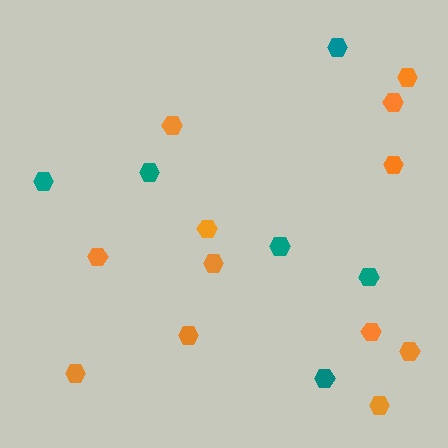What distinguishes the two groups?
There are 2 groups: one group of teal hexagons (6) and one group of orange hexagons (12).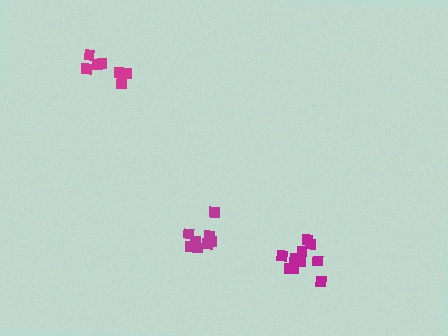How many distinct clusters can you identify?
There are 3 distinct clusters.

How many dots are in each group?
Group 1: 9 dots, Group 2: 7 dots, Group 3: 10 dots (26 total).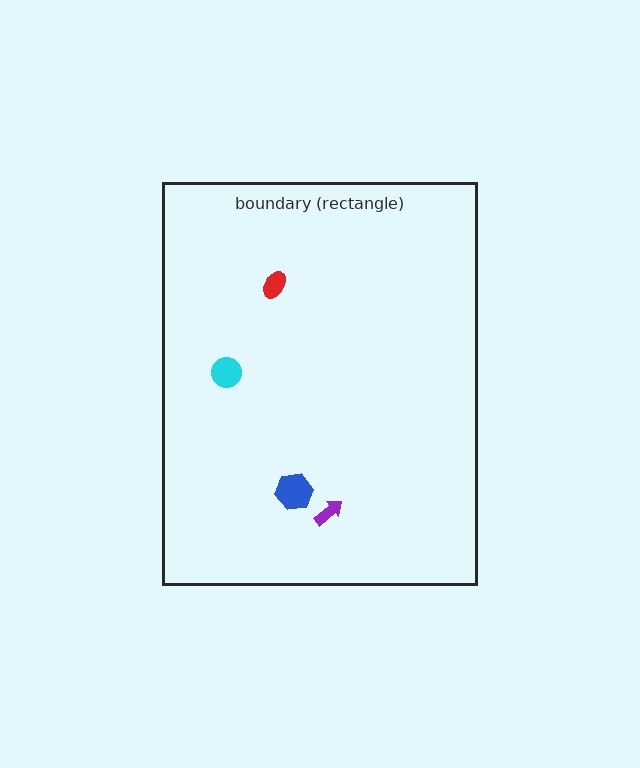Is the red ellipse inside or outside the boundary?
Inside.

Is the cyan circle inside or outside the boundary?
Inside.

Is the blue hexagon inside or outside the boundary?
Inside.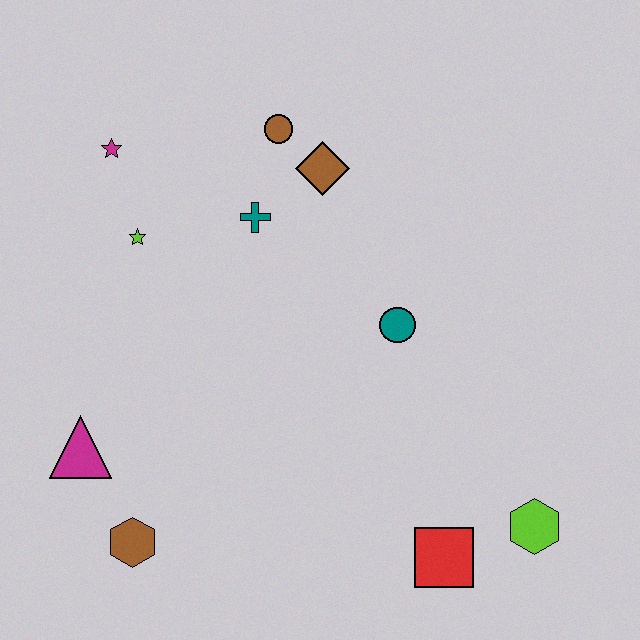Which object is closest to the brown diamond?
The brown circle is closest to the brown diamond.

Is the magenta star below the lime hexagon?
No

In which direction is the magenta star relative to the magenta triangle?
The magenta star is above the magenta triangle.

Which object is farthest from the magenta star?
The lime hexagon is farthest from the magenta star.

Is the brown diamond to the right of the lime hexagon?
No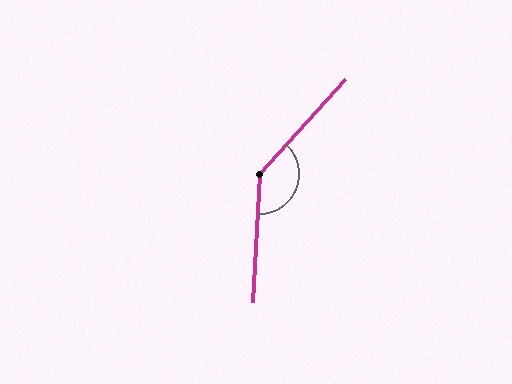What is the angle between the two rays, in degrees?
Approximately 141 degrees.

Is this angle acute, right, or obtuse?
It is obtuse.